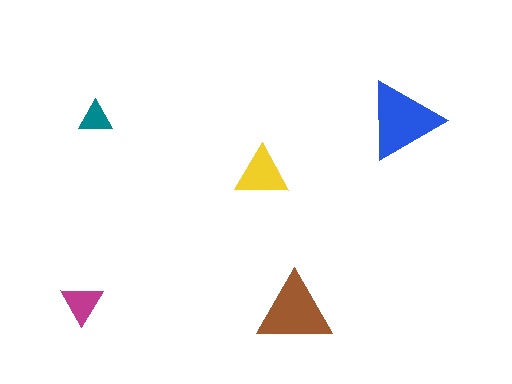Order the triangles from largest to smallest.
the blue one, the brown one, the yellow one, the magenta one, the teal one.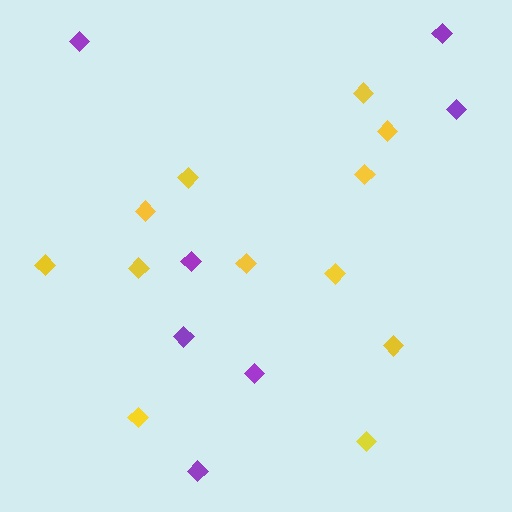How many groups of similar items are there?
There are 2 groups: one group of purple diamonds (7) and one group of yellow diamonds (12).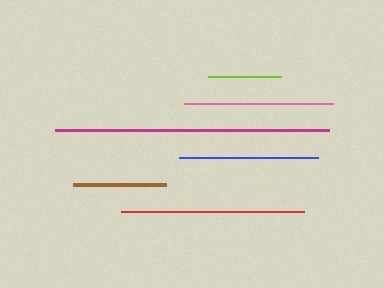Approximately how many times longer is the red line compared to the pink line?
The red line is approximately 1.2 times the length of the pink line.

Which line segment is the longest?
The magenta line is the longest at approximately 274 pixels.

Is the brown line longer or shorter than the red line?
The red line is longer than the brown line.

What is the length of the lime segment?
The lime segment is approximately 74 pixels long.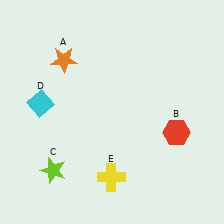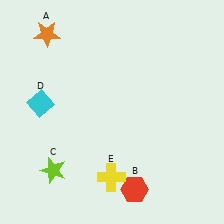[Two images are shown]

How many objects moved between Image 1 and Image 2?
2 objects moved between the two images.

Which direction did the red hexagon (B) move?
The red hexagon (B) moved down.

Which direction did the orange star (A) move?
The orange star (A) moved up.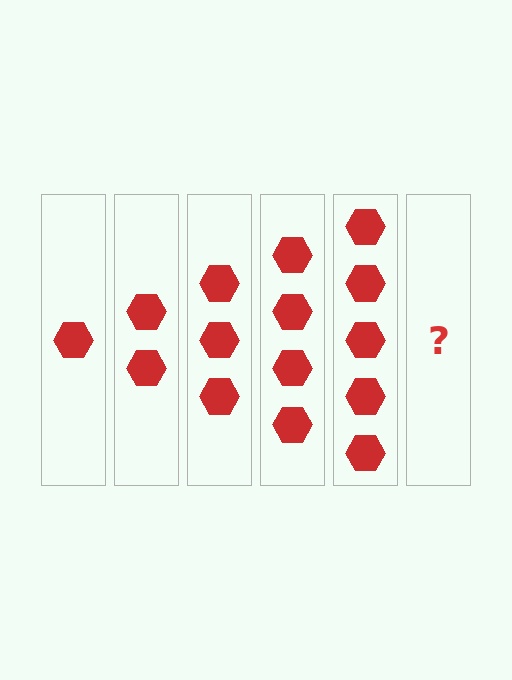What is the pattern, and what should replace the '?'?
The pattern is that each step adds one more hexagon. The '?' should be 6 hexagons.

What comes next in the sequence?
The next element should be 6 hexagons.